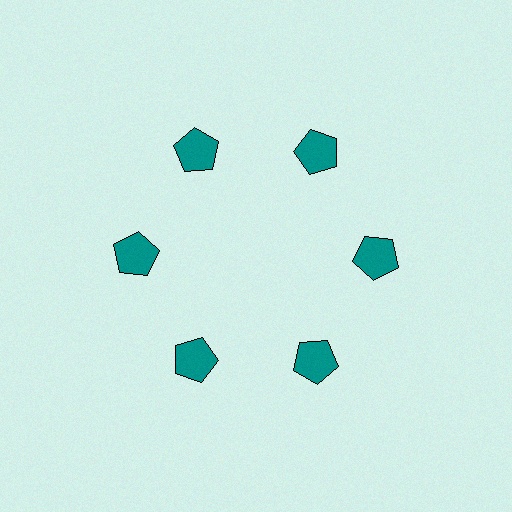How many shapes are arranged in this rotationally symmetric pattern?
There are 6 shapes, arranged in 6 groups of 1.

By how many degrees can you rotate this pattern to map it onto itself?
The pattern maps onto itself every 60 degrees of rotation.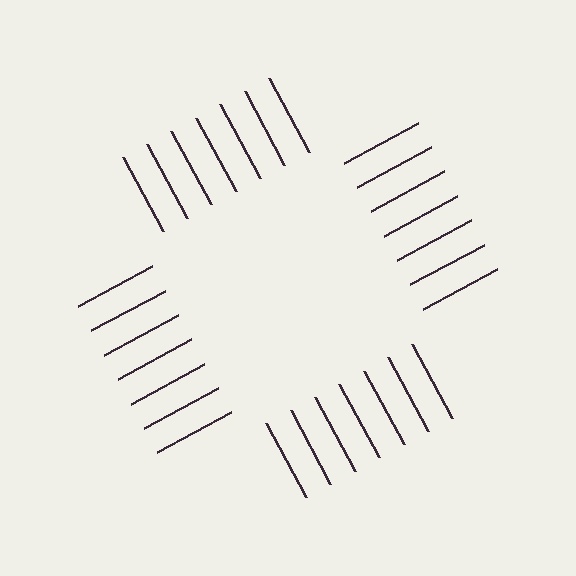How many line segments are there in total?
28 — 7 along each of the 4 edges.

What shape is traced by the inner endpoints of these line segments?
An illusory square — the line segments terminate on its edges but no continuous stroke is drawn.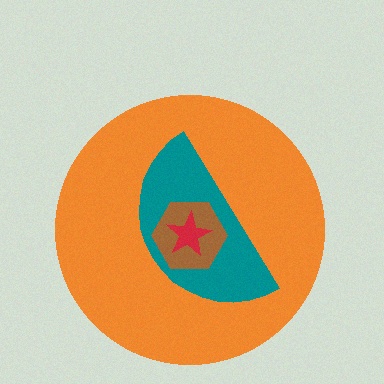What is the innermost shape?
The red star.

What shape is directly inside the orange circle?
The teal semicircle.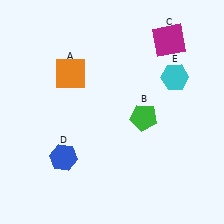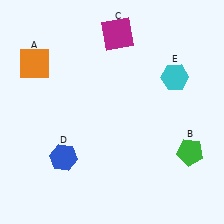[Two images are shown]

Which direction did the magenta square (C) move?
The magenta square (C) moved left.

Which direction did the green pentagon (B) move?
The green pentagon (B) moved right.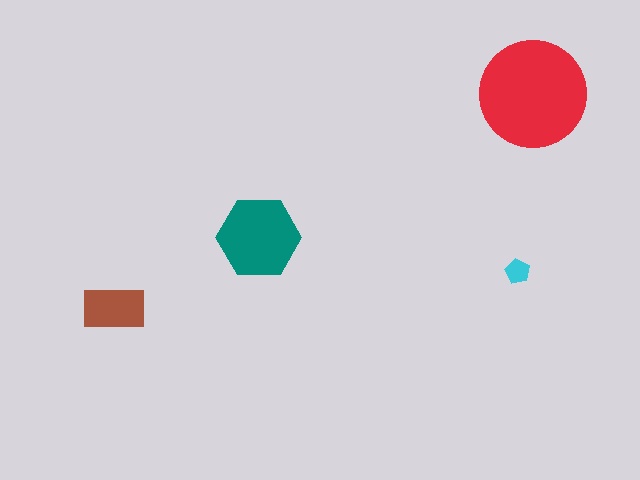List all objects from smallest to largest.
The cyan pentagon, the brown rectangle, the teal hexagon, the red circle.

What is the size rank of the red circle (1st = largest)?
1st.